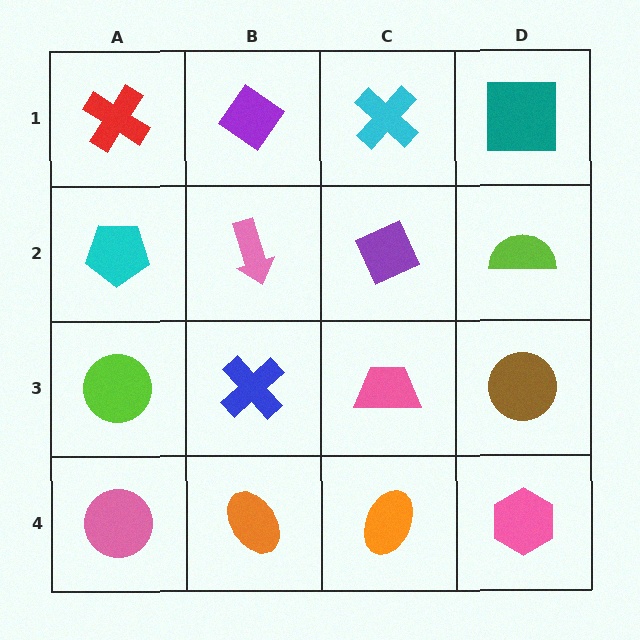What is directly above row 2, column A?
A red cross.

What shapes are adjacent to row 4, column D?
A brown circle (row 3, column D), an orange ellipse (row 4, column C).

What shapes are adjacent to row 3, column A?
A cyan pentagon (row 2, column A), a pink circle (row 4, column A), a blue cross (row 3, column B).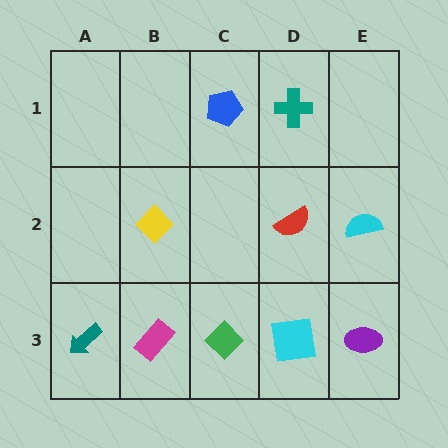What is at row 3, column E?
A purple ellipse.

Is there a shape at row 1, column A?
No, that cell is empty.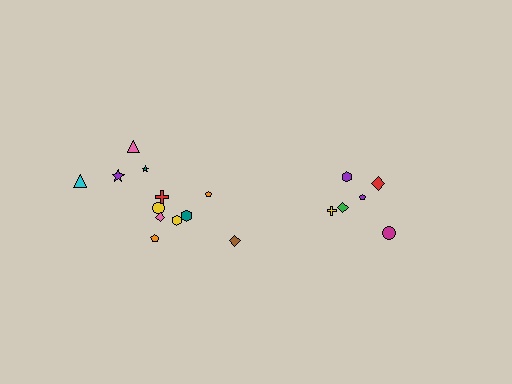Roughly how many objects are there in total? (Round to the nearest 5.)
Roughly 20 objects in total.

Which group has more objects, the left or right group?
The left group.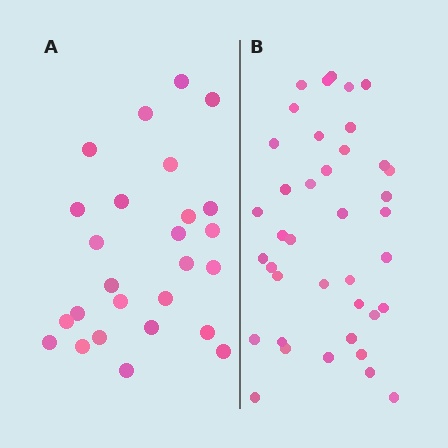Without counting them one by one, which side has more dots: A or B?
Region B (the right region) has more dots.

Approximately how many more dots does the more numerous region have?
Region B has approximately 15 more dots than region A.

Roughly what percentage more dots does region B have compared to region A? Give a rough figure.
About 50% more.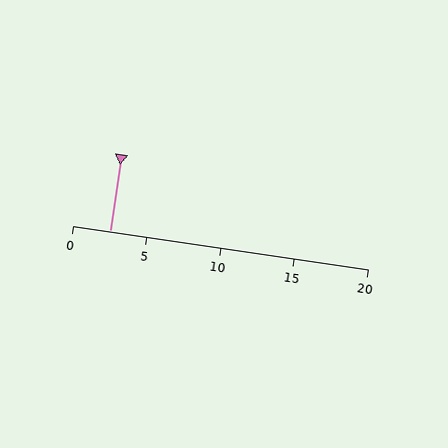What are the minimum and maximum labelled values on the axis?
The axis runs from 0 to 20.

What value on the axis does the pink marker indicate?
The marker indicates approximately 2.5.